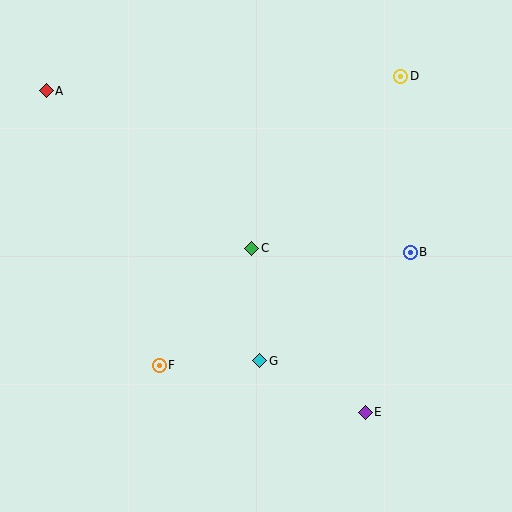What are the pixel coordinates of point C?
Point C is at (251, 249).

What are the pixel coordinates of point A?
Point A is at (46, 91).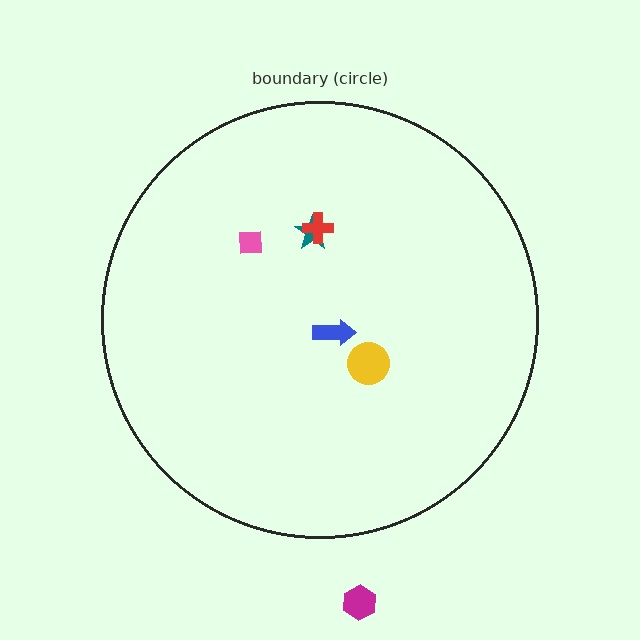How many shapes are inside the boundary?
5 inside, 1 outside.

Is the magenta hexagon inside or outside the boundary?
Outside.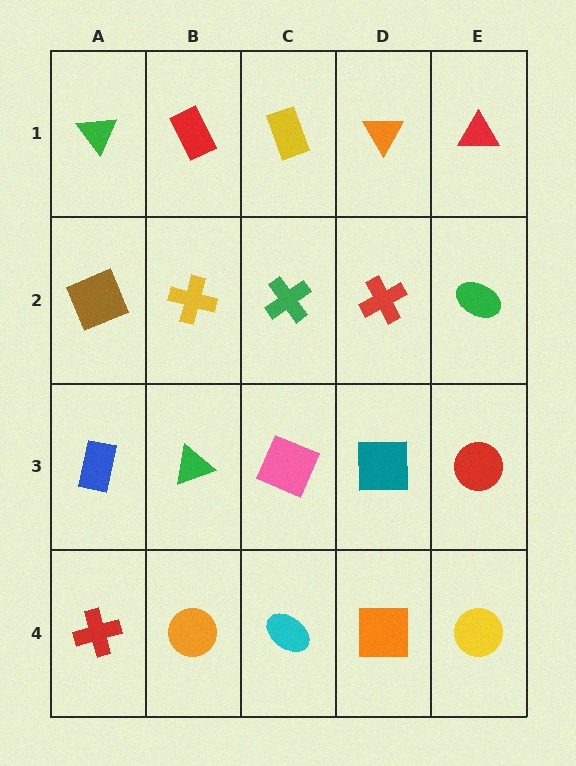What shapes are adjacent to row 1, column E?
A green ellipse (row 2, column E), an orange triangle (row 1, column D).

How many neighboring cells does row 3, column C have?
4.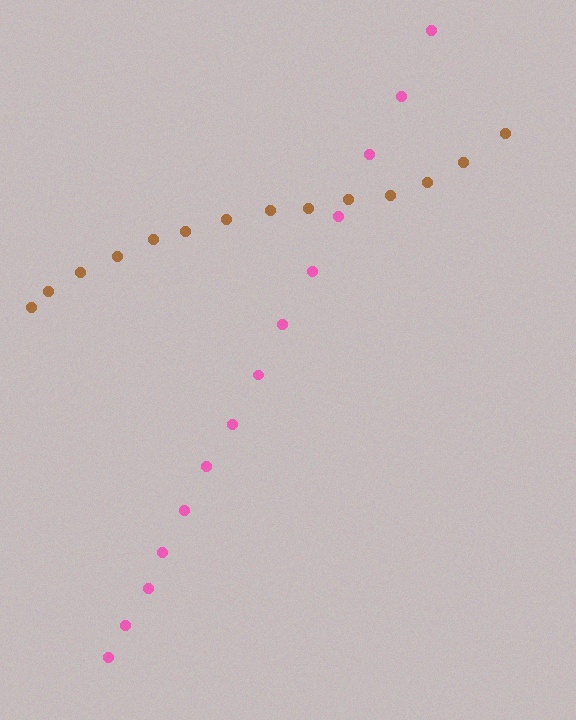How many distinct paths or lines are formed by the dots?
There are 2 distinct paths.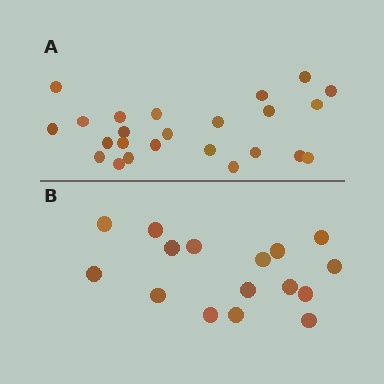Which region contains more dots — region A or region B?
Region A (the top region) has more dots.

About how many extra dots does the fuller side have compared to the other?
Region A has roughly 8 or so more dots than region B.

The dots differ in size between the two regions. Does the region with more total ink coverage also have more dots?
No. Region B has more total ink coverage because its dots are larger, but region A actually contains more individual dots. Total area can be misleading — the number of items is what matters here.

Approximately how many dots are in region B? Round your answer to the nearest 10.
About 20 dots. (The exact count is 16, which rounds to 20.)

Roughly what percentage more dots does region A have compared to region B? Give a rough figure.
About 50% more.